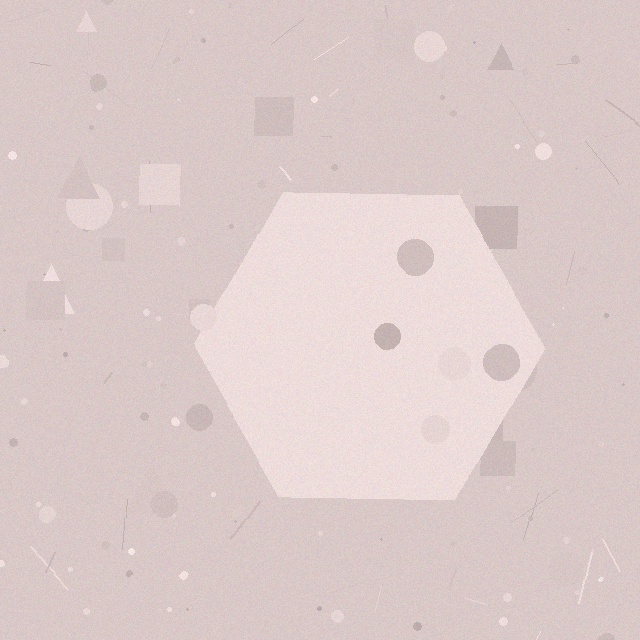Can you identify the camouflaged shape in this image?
The camouflaged shape is a hexagon.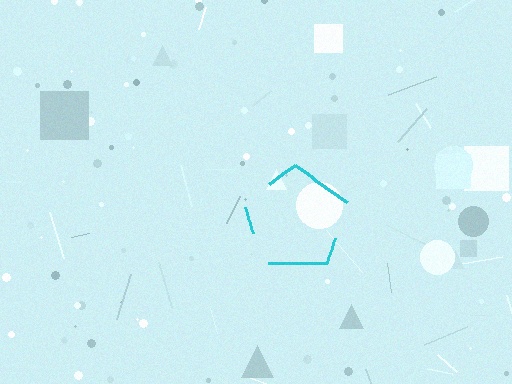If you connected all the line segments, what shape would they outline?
They would outline a pentagon.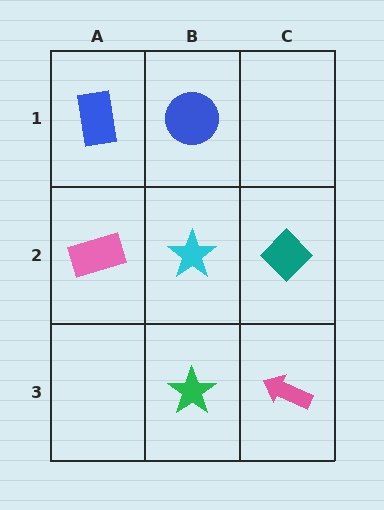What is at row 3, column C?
A pink arrow.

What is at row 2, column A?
A pink rectangle.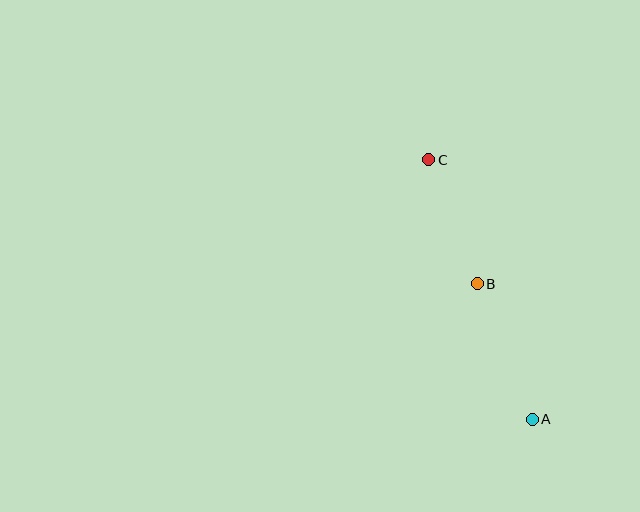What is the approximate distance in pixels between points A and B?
The distance between A and B is approximately 146 pixels.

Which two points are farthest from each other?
Points A and C are farthest from each other.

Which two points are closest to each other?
Points B and C are closest to each other.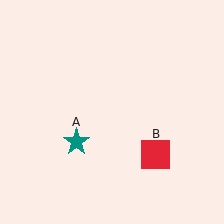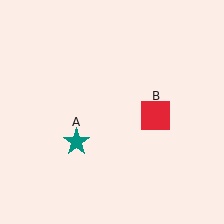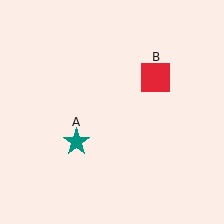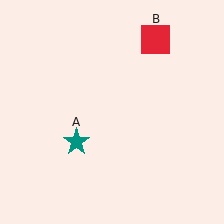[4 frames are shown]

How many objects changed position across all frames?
1 object changed position: red square (object B).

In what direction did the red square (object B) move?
The red square (object B) moved up.